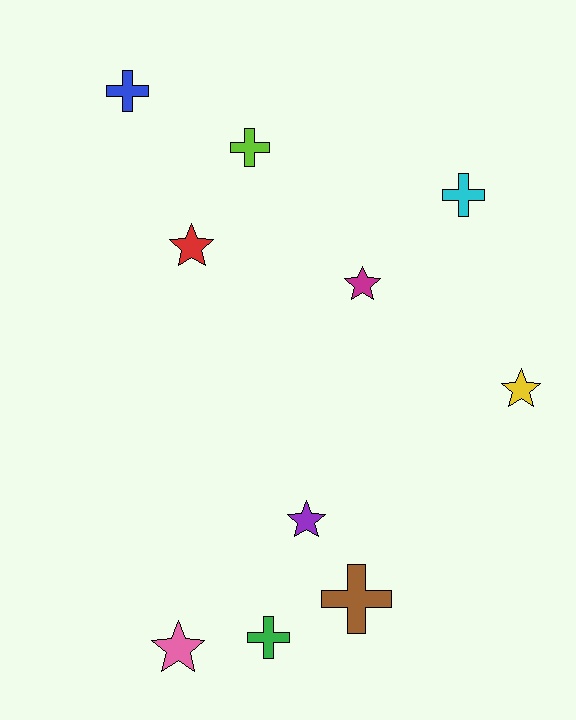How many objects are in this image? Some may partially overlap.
There are 10 objects.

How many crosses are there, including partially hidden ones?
There are 5 crosses.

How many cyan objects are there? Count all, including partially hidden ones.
There is 1 cyan object.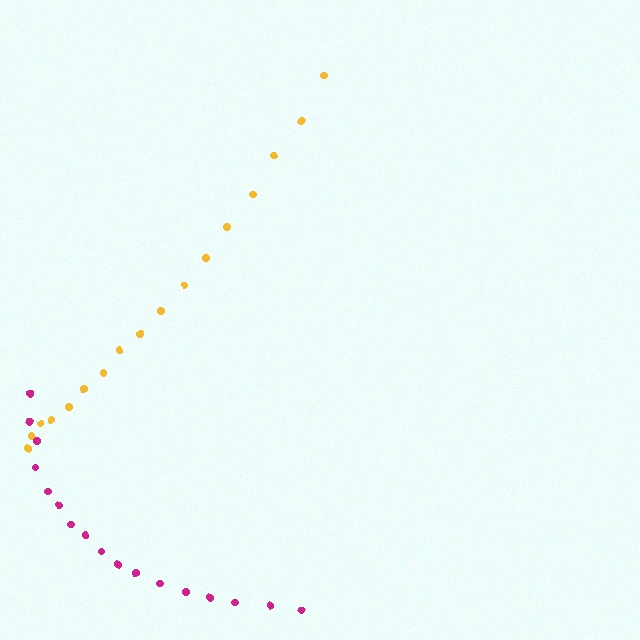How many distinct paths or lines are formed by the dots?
There are 2 distinct paths.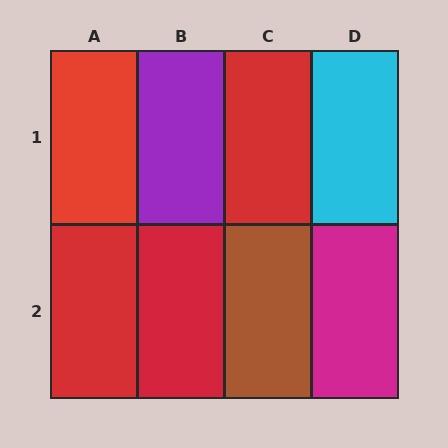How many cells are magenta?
1 cell is magenta.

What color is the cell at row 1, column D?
Cyan.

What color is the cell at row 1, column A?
Red.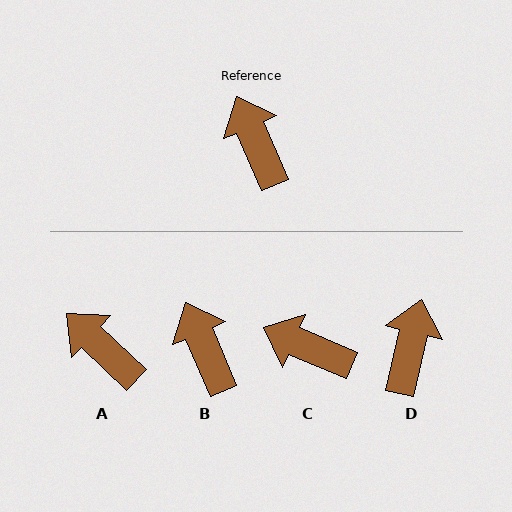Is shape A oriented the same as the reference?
No, it is off by about 23 degrees.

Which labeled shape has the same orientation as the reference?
B.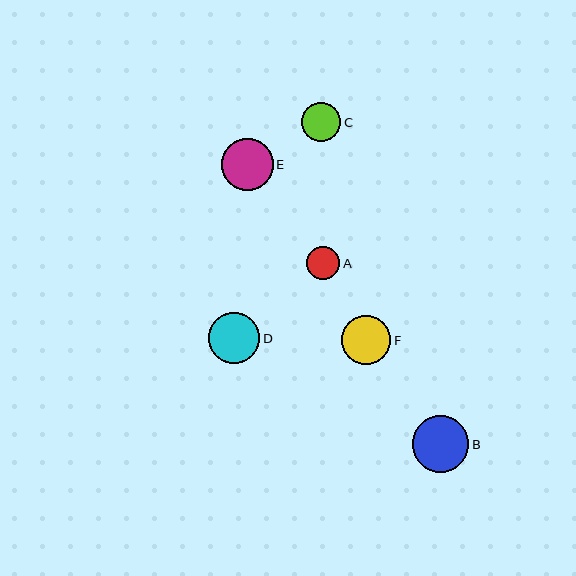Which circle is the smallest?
Circle A is the smallest with a size of approximately 33 pixels.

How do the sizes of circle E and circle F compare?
Circle E and circle F are approximately the same size.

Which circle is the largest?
Circle B is the largest with a size of approximately 57 pixels.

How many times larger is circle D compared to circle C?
Circle D is approximately 1.3 times the size of circle C.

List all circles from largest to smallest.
From largest to smallest: B, E, D, F, C, A.